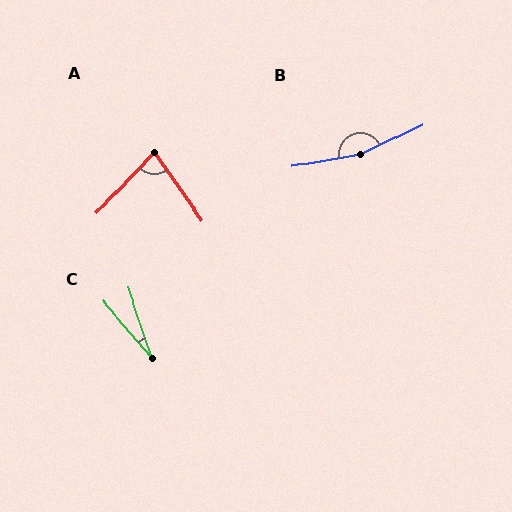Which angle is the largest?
B, at approximately 164 degrees.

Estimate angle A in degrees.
Approximately 79 degrees.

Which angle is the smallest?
C, at approximately 23 degrees.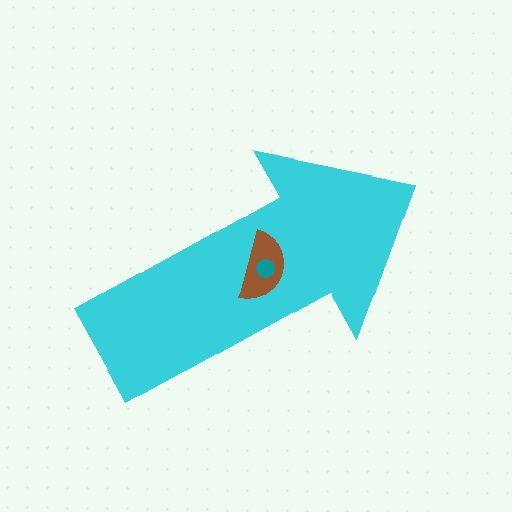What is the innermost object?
The teal circle.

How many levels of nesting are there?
3.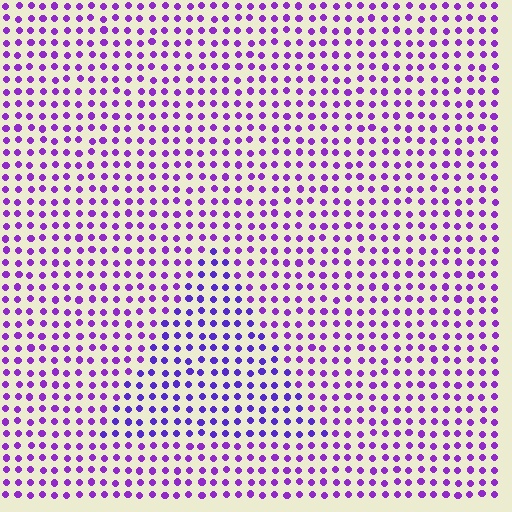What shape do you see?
I see a triangle.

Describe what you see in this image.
The image is filled with small purple elements in a uniform arrangement. A triangle-shaped region is visible where the elements are tinted to a slightly different hue, forming a subtle color boundary.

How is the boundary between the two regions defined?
The boundary is defined purely by a slight shift in hue (about 23 degrees). Spacing, size, and orientation are identical on both sides.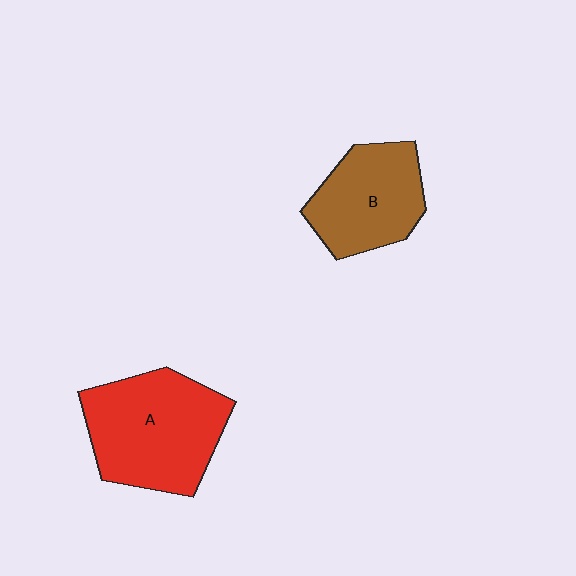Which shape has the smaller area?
Shape B (brown).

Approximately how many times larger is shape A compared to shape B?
Approximately 1.4 times.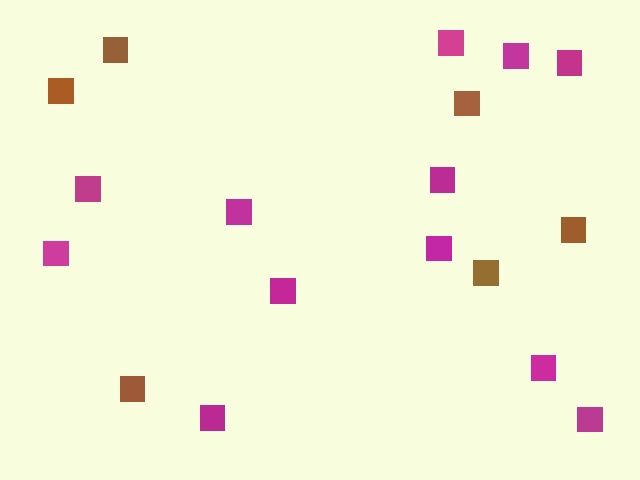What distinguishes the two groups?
There are 2 groups: one group of magenta squares (12) and one group of brown squares (6).